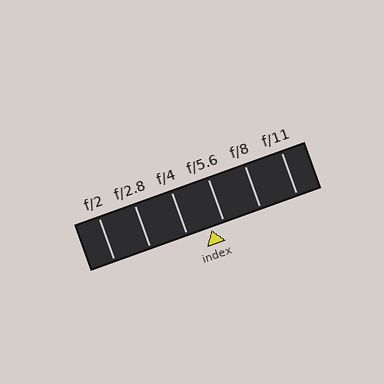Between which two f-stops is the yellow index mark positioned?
The index mark is between f/4 and f/5.6.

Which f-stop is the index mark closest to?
The index mark is closest to f/5.6.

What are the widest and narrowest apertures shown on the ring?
The widest aperture shown is f/2 and the narrowest is f/11.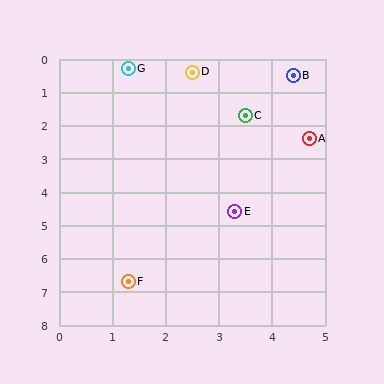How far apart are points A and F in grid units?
Points A and F are about 5.5 grid units apart.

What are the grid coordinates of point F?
Point F is at approximately (1.3, 6.7).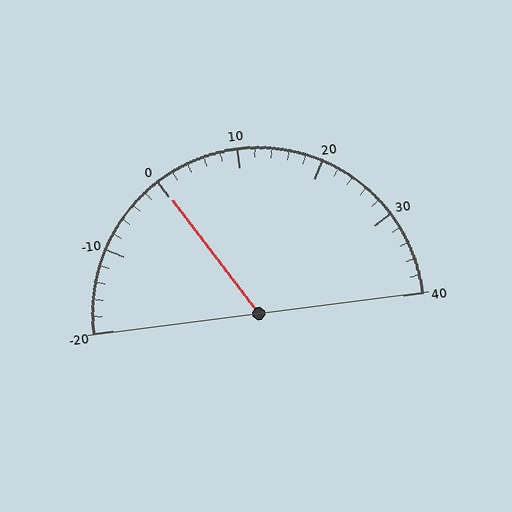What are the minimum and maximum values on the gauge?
The gauge ranges from -20 to 40.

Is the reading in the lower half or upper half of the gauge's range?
The reading is in the lower half of the range (-20 to 40).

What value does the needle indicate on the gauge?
The needle indicates approximately 0.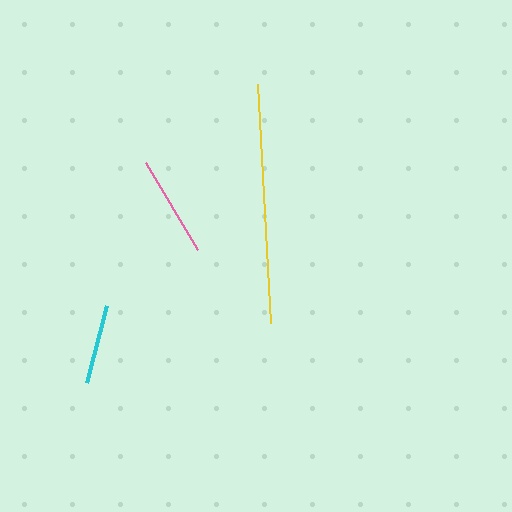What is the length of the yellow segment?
The yellow segment is approximately 240 pixels long.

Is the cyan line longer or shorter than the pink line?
The pink line is longer than the cyan line.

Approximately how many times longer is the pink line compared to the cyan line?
The pink line is approximately 1.3 times the length of the cyan line.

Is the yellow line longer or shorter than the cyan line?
The yellow line is longer than the cyan line.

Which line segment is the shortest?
The cyan line is the shortest at approximately 79 pixels.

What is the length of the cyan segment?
The cyan segment is approximately 79 pixels long.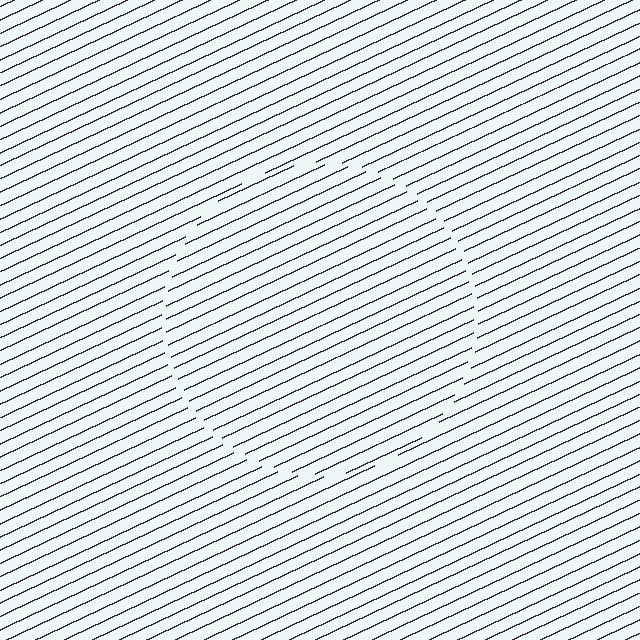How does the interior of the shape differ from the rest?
The interior of the shape contains the same grating, shifted by half a period — the contour is defined by the phase discontinuity where line-ends from the inner and outer gratings abut.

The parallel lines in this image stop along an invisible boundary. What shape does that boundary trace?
An illusory circle. The interior of the shape contains the same grating, shifted by half a period — the contour is defined by the phase discontinuity where line-ends from the inner and outer gratings abut.